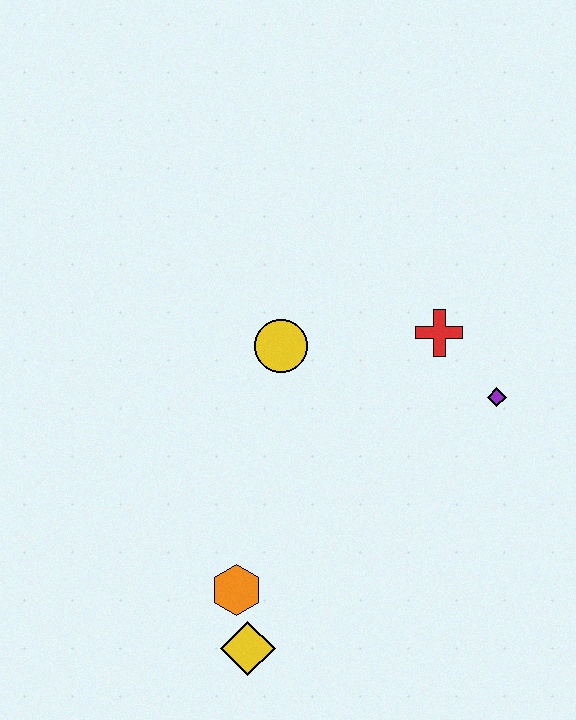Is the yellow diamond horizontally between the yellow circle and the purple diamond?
No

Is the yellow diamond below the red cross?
Yes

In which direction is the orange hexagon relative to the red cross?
The orange hexagon is below the red cross.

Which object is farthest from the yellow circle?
The yellow diamond is farthest from the yellow circle.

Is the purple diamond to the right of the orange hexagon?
Yes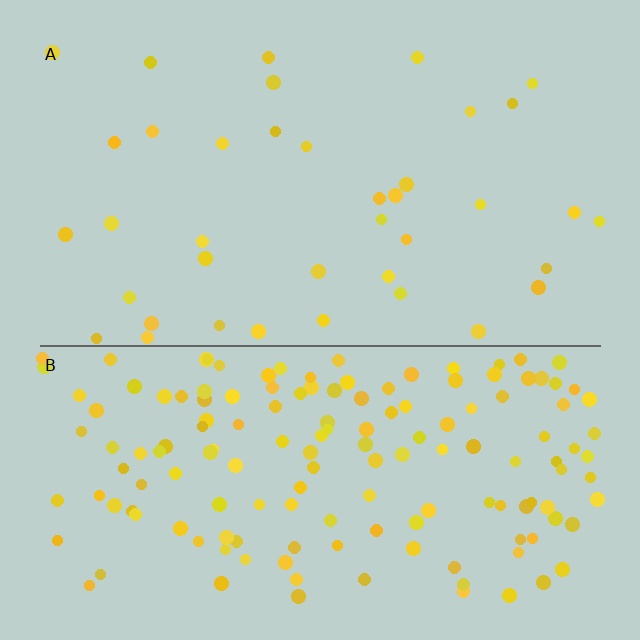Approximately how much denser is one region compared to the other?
Approximately 4.0× — region B over region A.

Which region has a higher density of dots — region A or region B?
B (the bottom).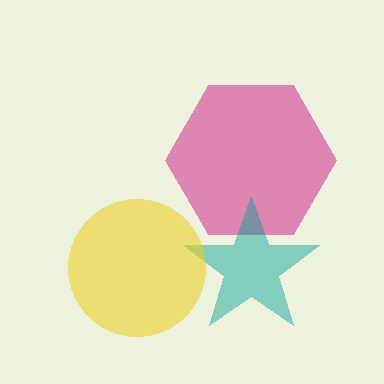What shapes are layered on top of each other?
The layered shapes are: a magenta hexagon, a teal star, a yellow circle.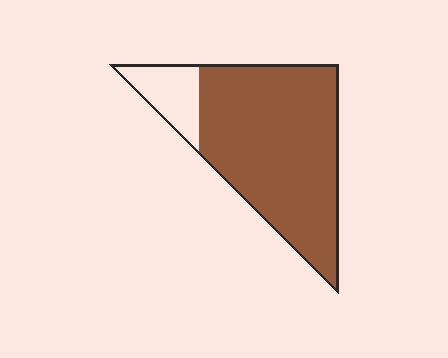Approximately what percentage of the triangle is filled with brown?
Approximately 85%.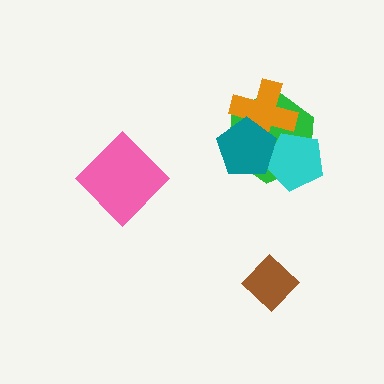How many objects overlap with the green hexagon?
3 objects overlap with the green hexagon.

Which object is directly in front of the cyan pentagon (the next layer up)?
The orange cross is directly in front of the cyan pentagon.